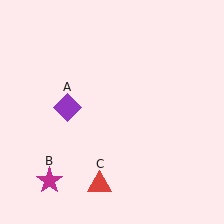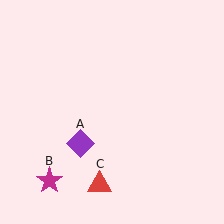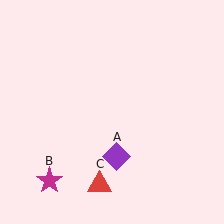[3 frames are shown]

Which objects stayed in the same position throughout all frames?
Magenta star (object B) and red triangle (object C) remained stationary.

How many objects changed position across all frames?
1 object changed position: purple diamond (object A).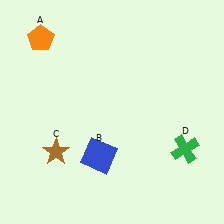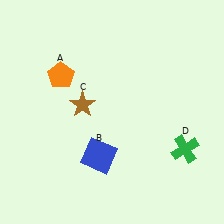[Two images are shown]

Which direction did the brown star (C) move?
The brown star (C) moved up.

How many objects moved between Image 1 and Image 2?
2 objects moved between the two images.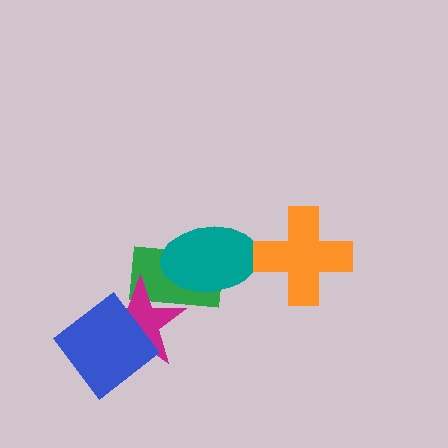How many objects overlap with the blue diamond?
1 object overlaps with the blue diamond.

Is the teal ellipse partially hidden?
No, no other shape covers it.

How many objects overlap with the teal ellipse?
1 object overlaps with the teal ellipse.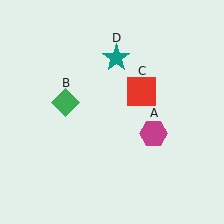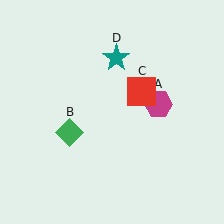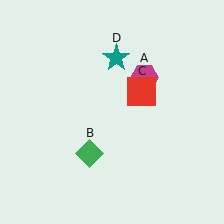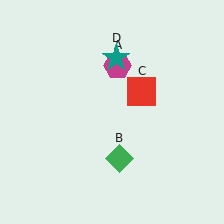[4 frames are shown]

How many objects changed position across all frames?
2 objects changed position: magenta hexagon (object A), green diamond (object B).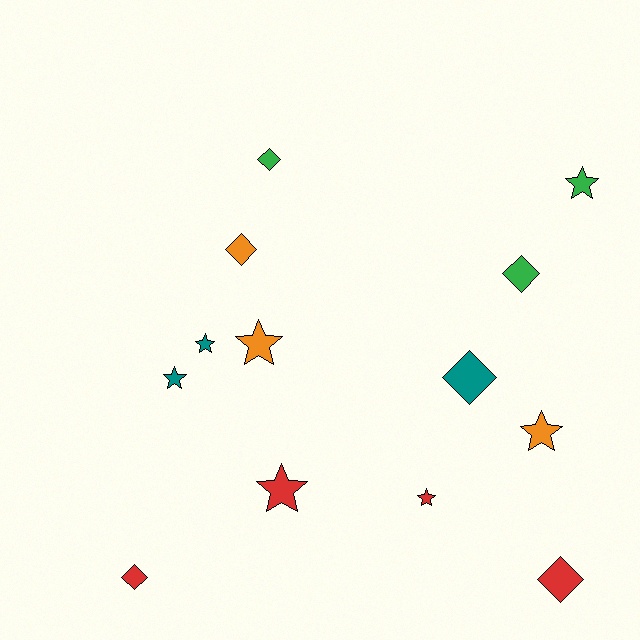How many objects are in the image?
There are 13 objects.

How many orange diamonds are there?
There is 1 orange diamond.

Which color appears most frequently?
Red, with 4 objects.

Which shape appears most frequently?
Star, with 7 objects.